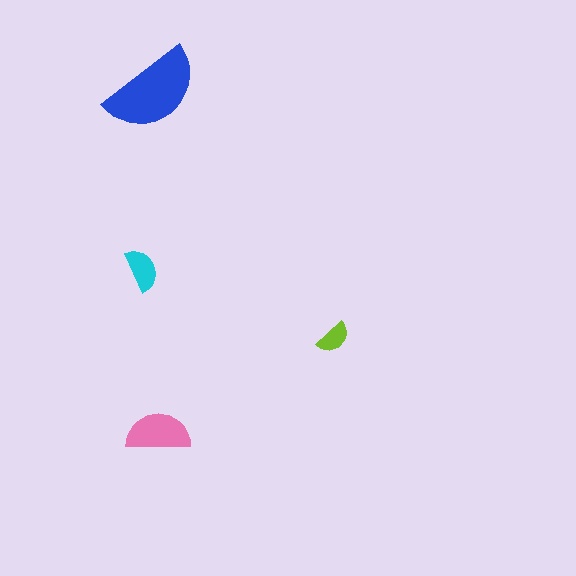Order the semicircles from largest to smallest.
the blue one, the pink one, the cyan one, the lime one.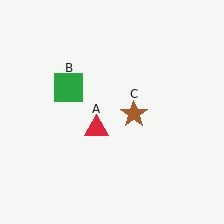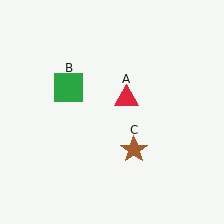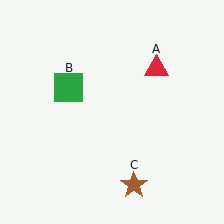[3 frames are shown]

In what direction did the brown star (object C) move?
The brown star (object C) moved down.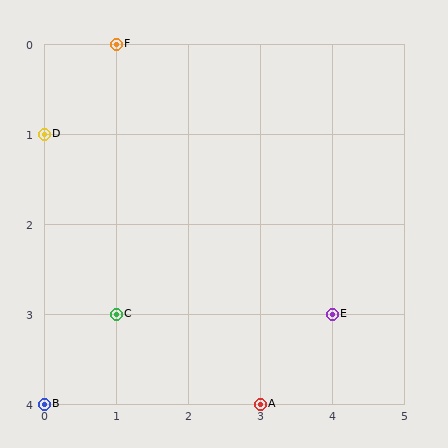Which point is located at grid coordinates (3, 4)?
Point A is at (3, 4).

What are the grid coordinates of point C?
Point C is at grid coordinates (1, 3).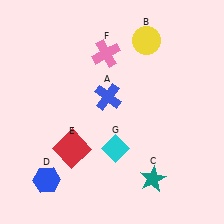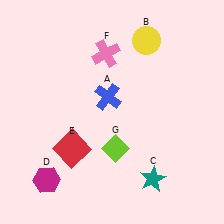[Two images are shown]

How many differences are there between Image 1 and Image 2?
There are 2 differences between the two images.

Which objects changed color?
D changed from blue to magenta. G changed from cyan to lime.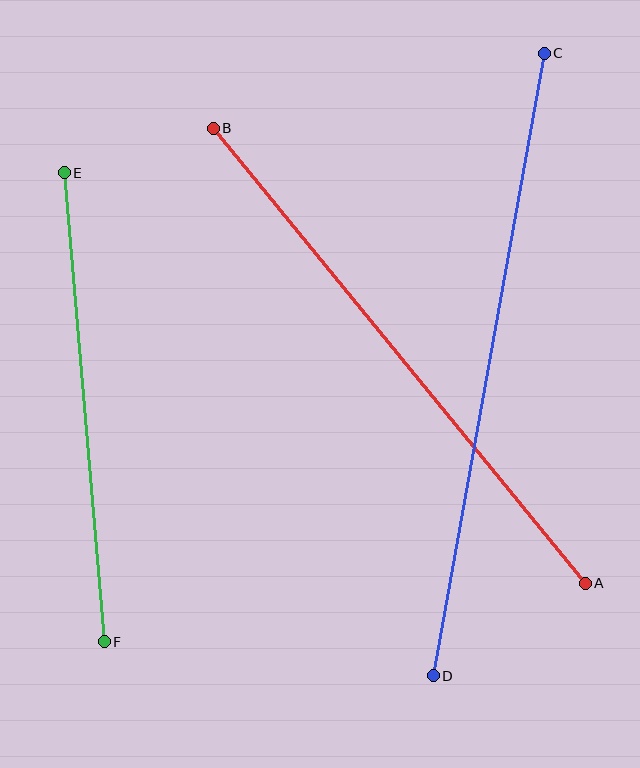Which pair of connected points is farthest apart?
Points C and D are farthest apart.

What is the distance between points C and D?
The distance is approximately 633 pixels.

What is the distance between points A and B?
The distance is approximately 588 pixels.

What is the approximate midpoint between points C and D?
The midpoint is at approximately (489, 364) pixels.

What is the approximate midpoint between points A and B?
The midpoint is at approximately (399, 356) pixels.